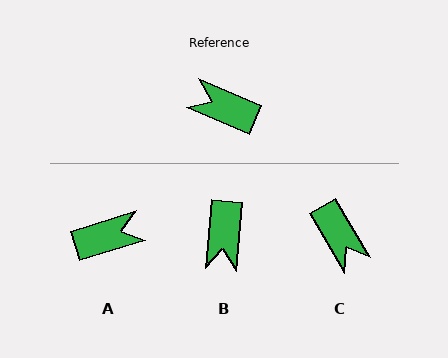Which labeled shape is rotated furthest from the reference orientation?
C, about 143 degrees away.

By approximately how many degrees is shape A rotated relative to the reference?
Approximately 140 degrees clockwise.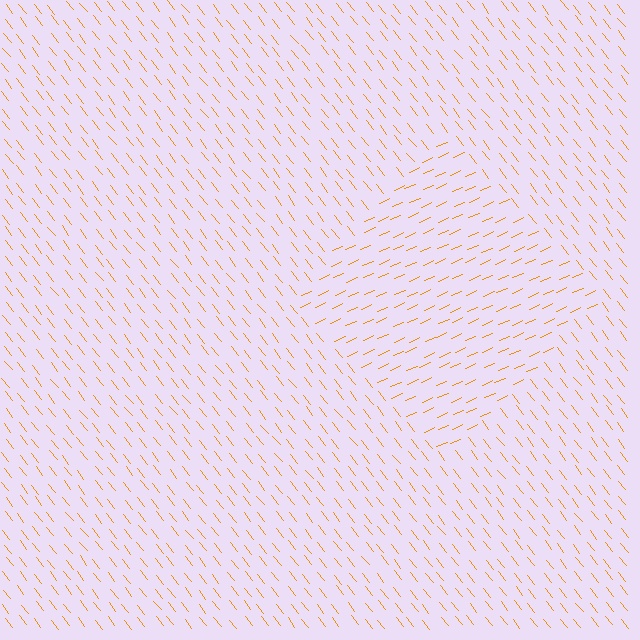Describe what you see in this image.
The image is filled with small orange line segments. A diamond region in the image has lines oriented differently from the surrounding lines, creating a visible texture boundary.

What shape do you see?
I see a diamond.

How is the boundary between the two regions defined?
The boundary is defined purely by a change in line orientation (approximately 75 degrees difference). All lines are the same color and thickness.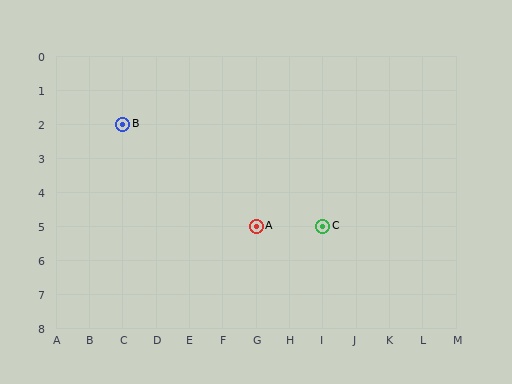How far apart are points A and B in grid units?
Points A and B are 4 columns and 3 rows apart (about 5.0 grid units diagonally).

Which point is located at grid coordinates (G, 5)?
Point A is at (G, 5).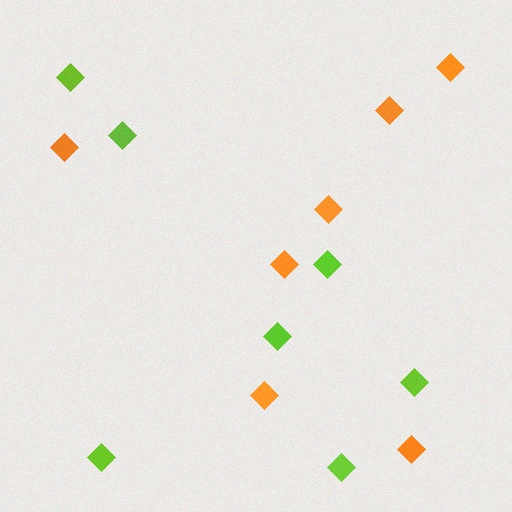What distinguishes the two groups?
There are 2 groups: one group of lime diamonds (7) and one group of orange diamonds (7).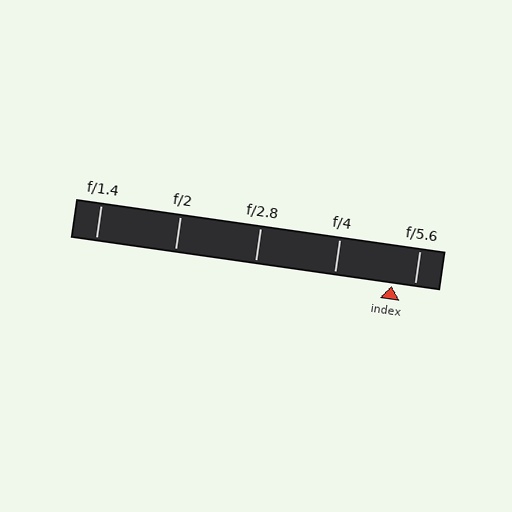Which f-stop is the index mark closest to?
The index mark is closest to f/5.6.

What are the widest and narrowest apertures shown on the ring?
The widest aperture shown is f/1.4 and the narrowest is f/5.6.